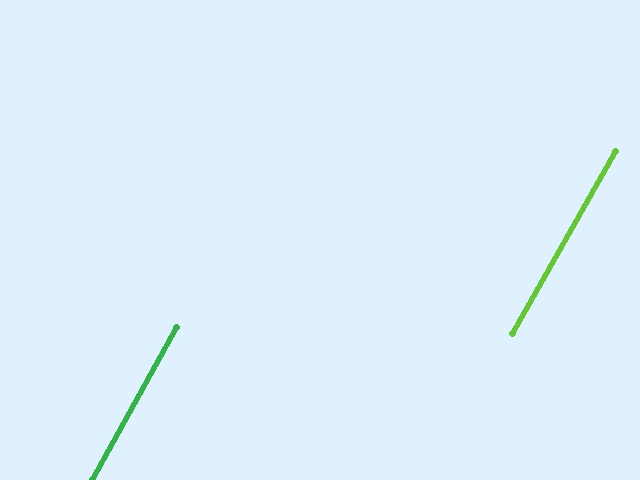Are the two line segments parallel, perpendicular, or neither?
Parallel — their directions differ by only 0.5°.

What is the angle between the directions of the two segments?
Approximately 0 degrees.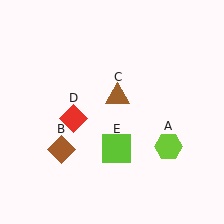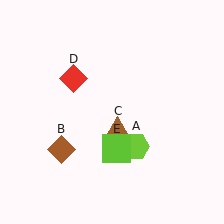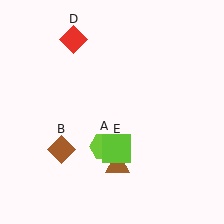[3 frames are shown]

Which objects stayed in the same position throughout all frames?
Brown diamond (object B) and lime square (object E) remained stationary.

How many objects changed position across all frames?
3 objects changed position: lime hexagon (object A), brown triangle (object C), red diamond (object D).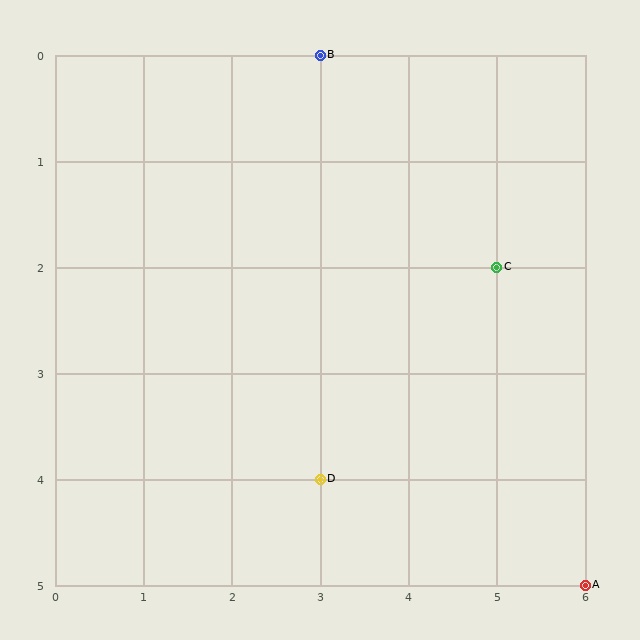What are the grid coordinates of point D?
Point D is at grid coordinates (3, 4).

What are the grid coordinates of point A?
Point A is at grid coordinates (6, 5).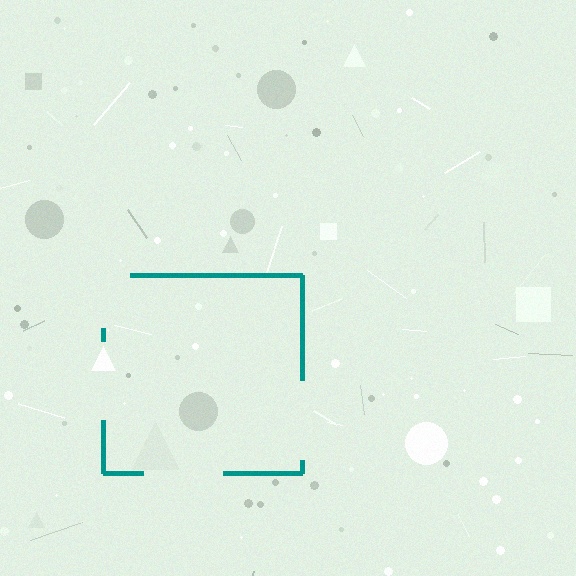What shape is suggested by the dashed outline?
The dashed outline suggests a square.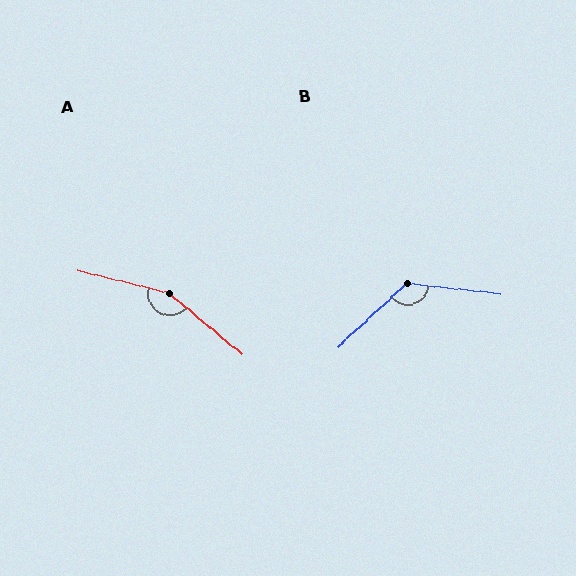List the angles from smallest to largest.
B (131°), A (154°).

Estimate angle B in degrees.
Approximately 131 degrees.